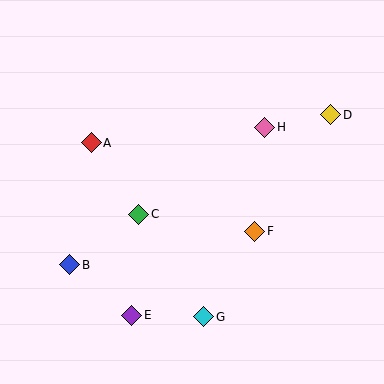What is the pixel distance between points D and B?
The distance between D and B is 301 pixels.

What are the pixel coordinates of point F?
Point F is at (255, 231).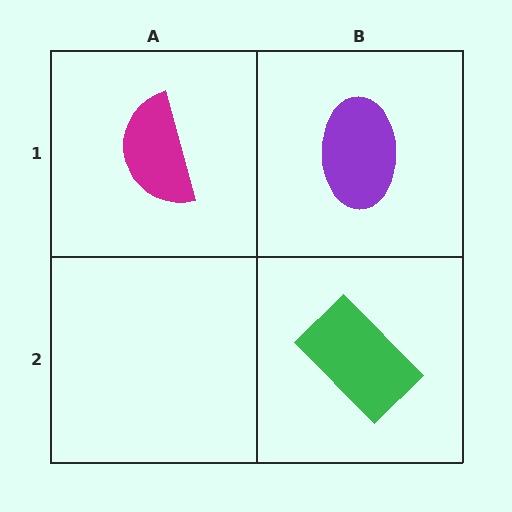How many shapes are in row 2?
1 shape.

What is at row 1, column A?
A magenta semicircle.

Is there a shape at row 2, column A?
No, that cell is empty.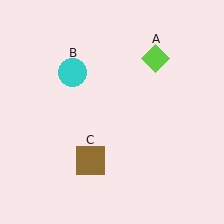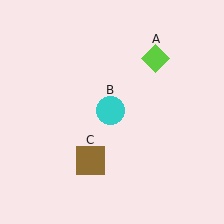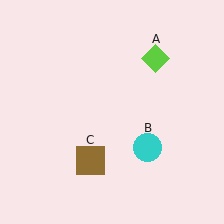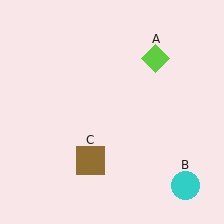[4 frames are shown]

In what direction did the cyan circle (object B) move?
The cyan circle (object B) moved down and to the right.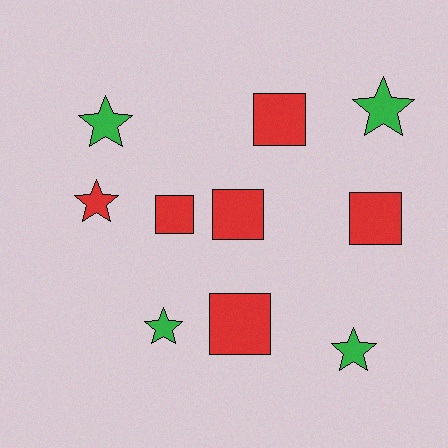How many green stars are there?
There are 4 green stars.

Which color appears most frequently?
Red, with 6 objects.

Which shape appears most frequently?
Star, with 5 objects.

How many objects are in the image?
There are 10 objects.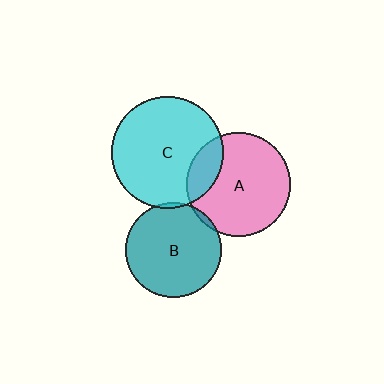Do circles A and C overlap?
Yes.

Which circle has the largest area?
Circle C (cyan).